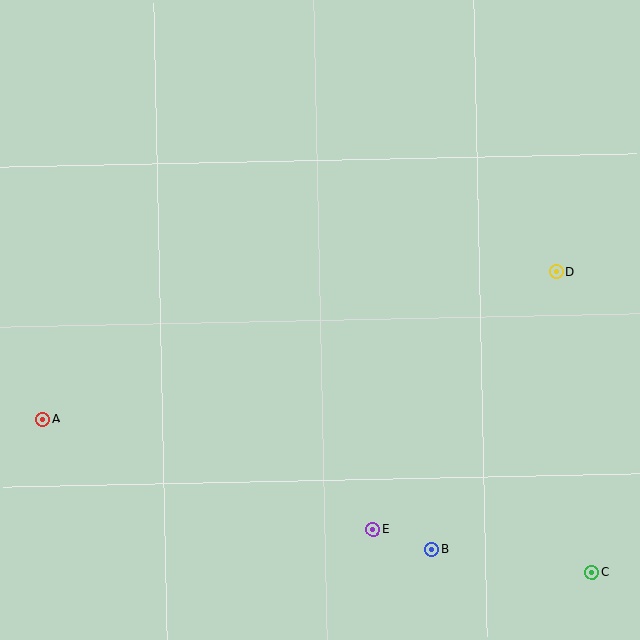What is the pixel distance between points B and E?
The distance between B and E is 62 pixels.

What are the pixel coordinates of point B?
Point B is at (431, 549).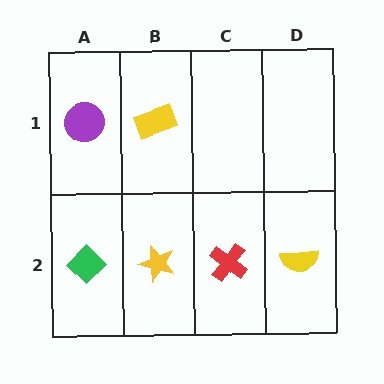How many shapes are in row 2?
4 shapes.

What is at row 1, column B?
A yellow rectangle.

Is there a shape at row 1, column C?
No, that cell is empty.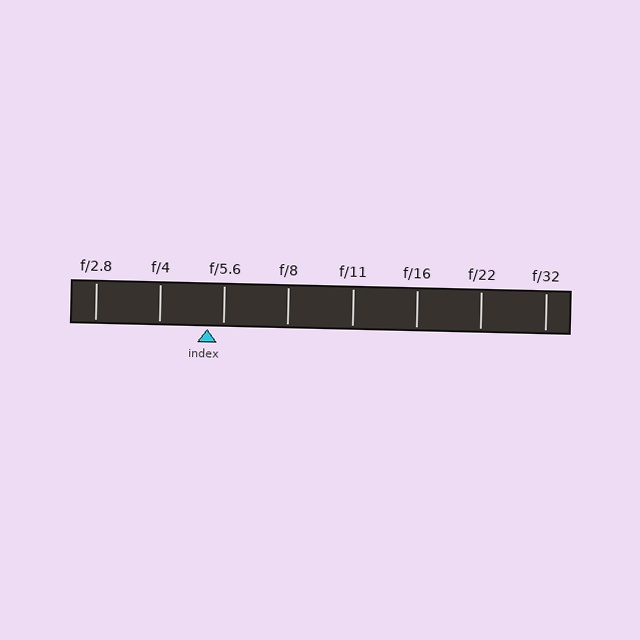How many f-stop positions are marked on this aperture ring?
There are 8 f-stop positions marked.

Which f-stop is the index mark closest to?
The index mark is closest to f/5.6.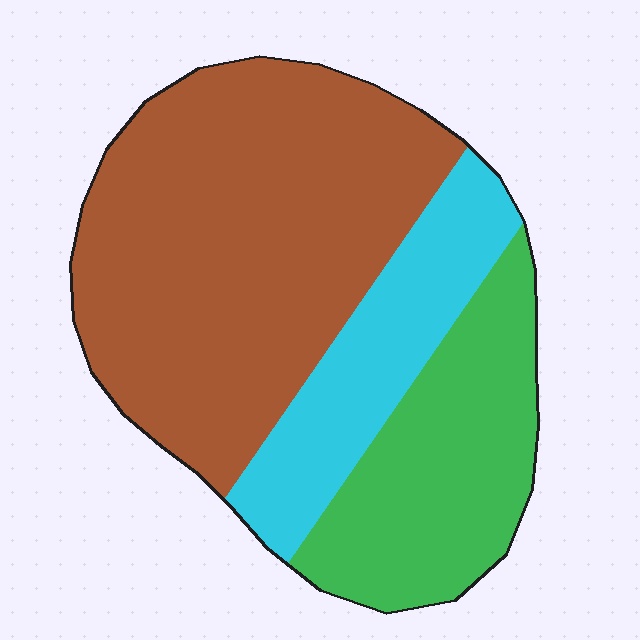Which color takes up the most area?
Brown, at roughly 55%.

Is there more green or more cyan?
Green.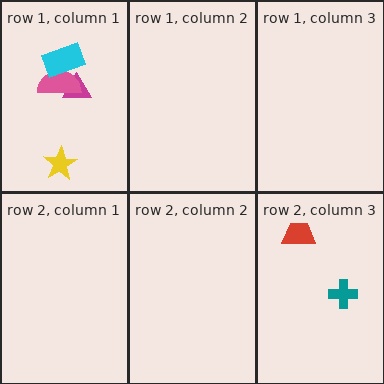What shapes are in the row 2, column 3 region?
The teal cross, the red trapezoid.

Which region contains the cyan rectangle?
The row 1, column 1 region.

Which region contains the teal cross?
The row 2, column 3 region.